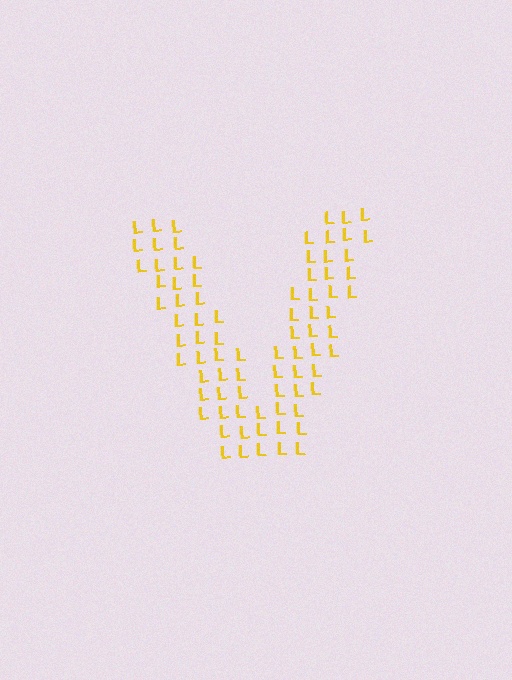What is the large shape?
The large shape is the letter V.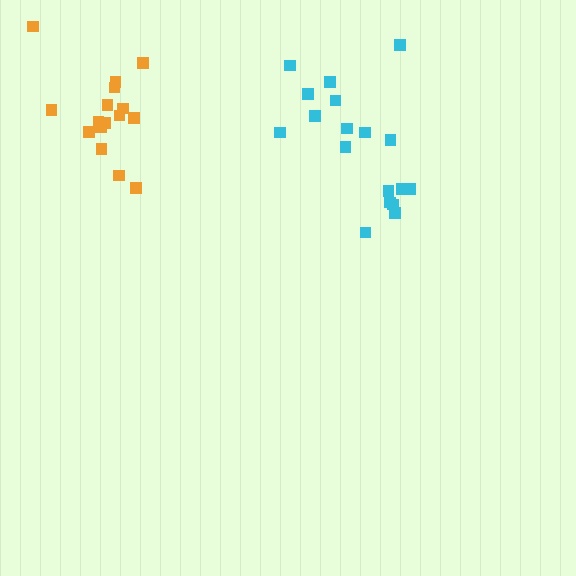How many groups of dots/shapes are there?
There are 2 groups.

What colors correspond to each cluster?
The clusters are colored: cyan, orange.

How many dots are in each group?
Group 1: 18 dots, Group 2: 16 dots (34 total).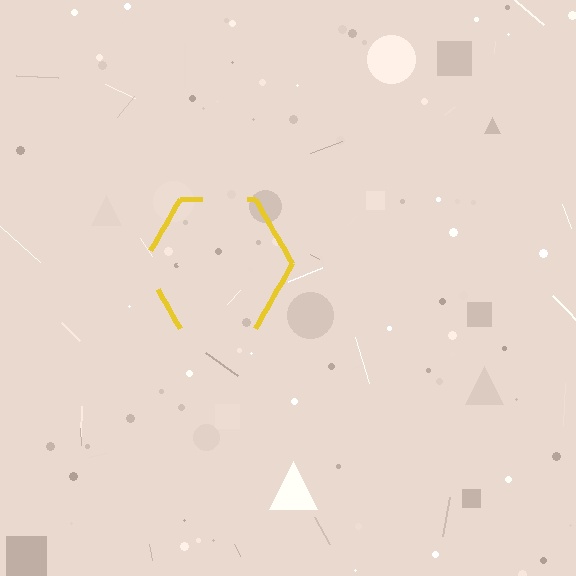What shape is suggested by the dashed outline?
The dashed outline suggests a hexagon.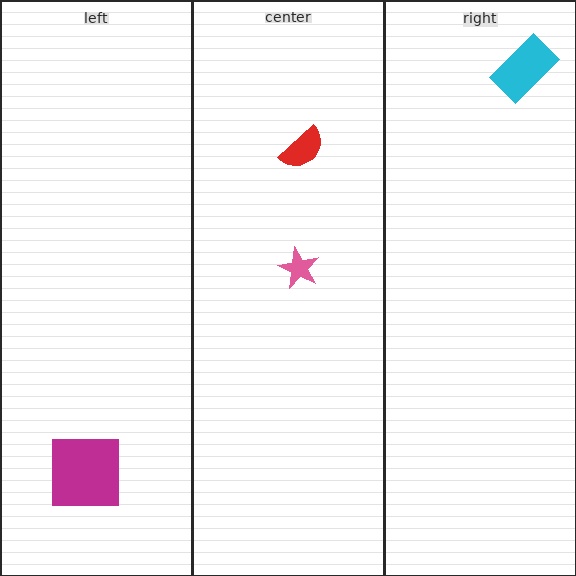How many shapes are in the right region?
1.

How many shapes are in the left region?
1.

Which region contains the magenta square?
The left region.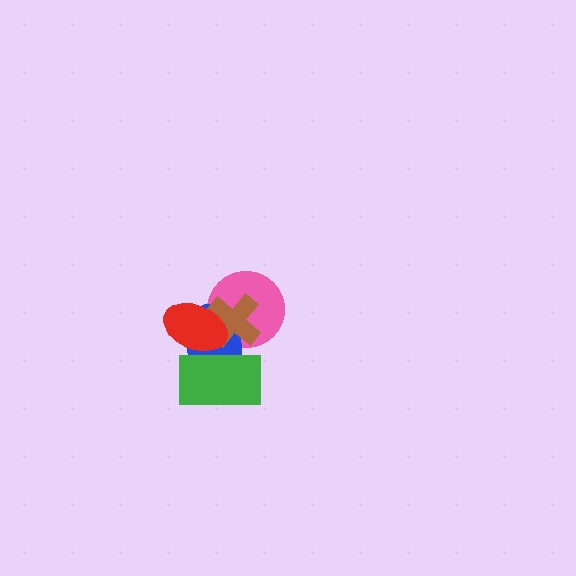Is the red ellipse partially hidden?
No, no other shape covers it.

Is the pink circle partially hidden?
Yes, it is partially covered by another shape.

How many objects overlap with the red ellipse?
4 objects overlap with the red ellipse.